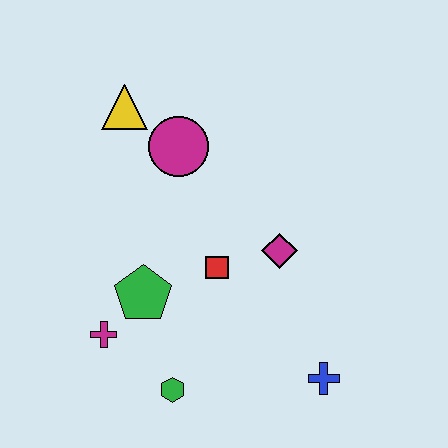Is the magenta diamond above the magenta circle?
No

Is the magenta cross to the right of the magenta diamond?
No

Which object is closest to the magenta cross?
The green pentagon is closest to the magenta cross.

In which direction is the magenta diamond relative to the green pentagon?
The magenta diamond is to the right of the green pentagon.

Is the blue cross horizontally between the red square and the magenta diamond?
No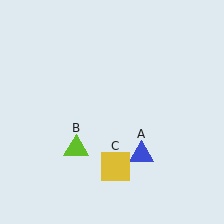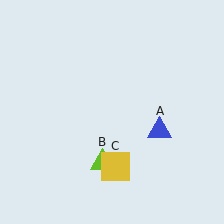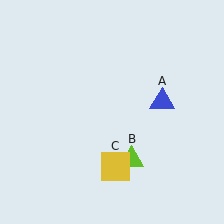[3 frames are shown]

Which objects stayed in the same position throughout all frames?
Yellow square (object C) remained stationary.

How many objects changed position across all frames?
2 objects changed position: blue triangle (object A), lime triangle (object B).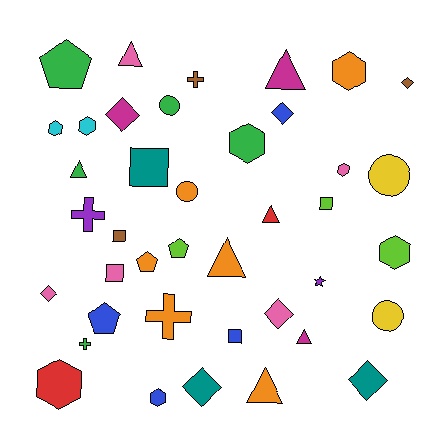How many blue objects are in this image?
There are 4 blue objects.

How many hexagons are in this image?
There are 8 hexagons.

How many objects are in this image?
There are 40 objects.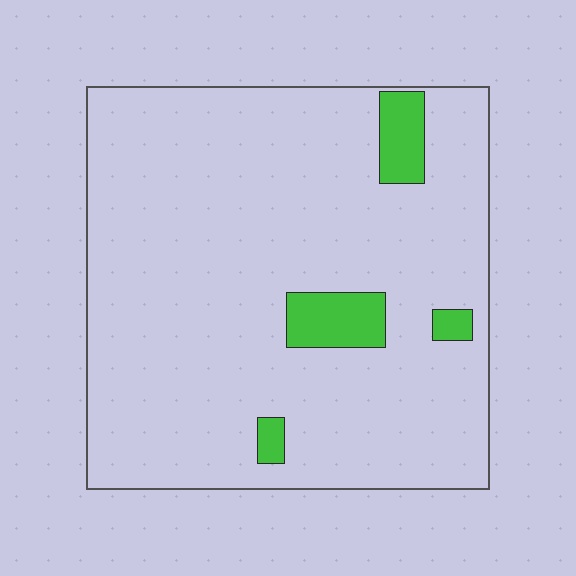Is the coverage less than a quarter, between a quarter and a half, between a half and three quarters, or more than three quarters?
Less than a quarter.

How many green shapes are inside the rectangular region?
4.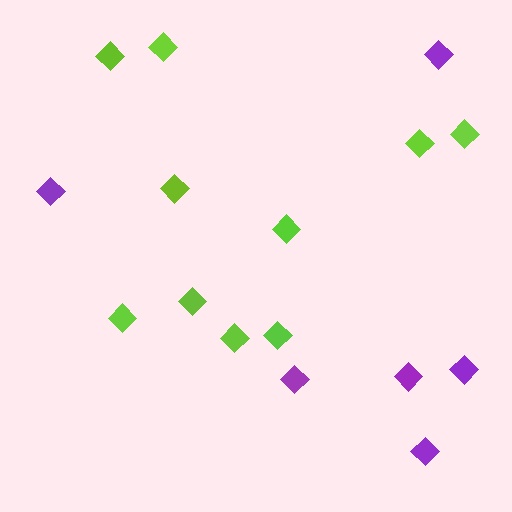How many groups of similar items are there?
There are 2 groups: one group of purple diamonds (6) and one group of lime diamonds (10).